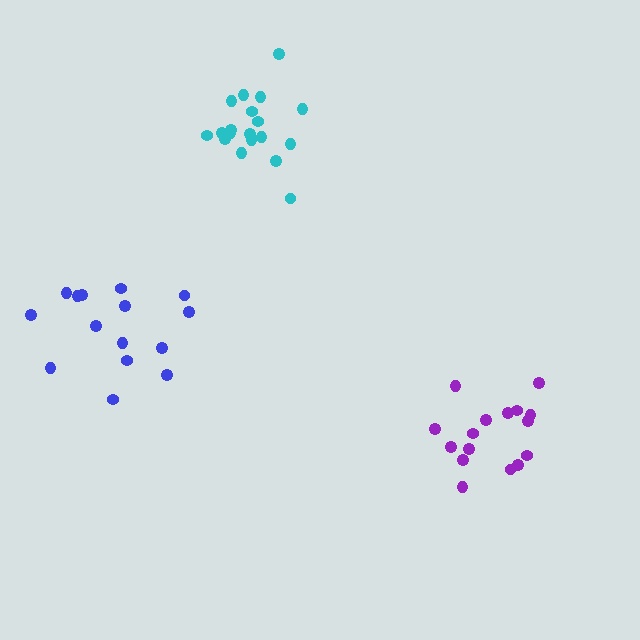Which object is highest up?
The cyan cluster is topmost.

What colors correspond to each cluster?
The clusters are colored: blue, cyan, purple.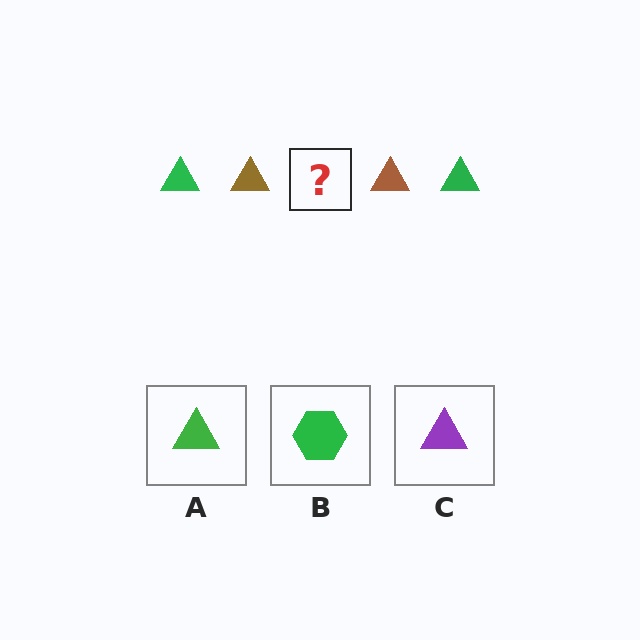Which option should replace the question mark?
Option A.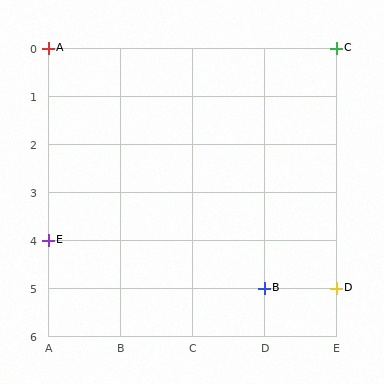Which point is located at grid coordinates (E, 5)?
Point D is at (E, 5).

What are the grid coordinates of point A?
Point A is at grid coordinates (A, 0).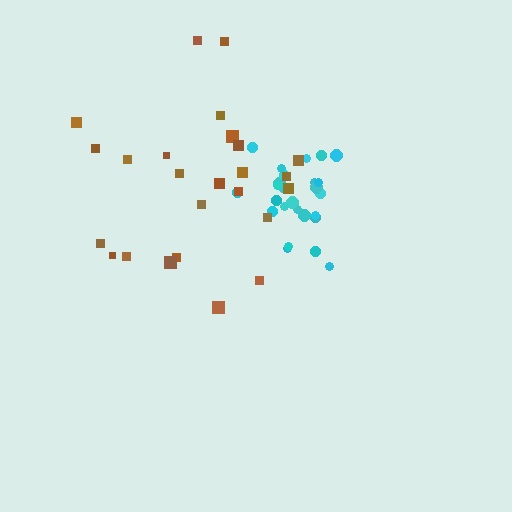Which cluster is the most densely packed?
Cyan.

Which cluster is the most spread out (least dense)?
Brown.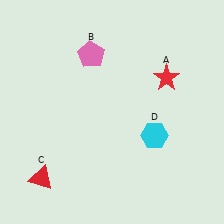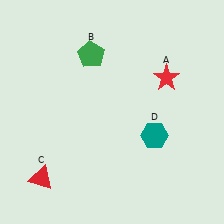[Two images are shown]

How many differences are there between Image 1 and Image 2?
There are 2 differences between the two images.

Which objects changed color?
B changed from pink to green. D changed from cyan to teal.